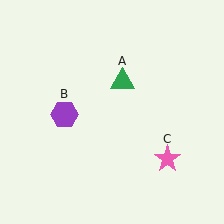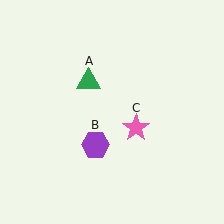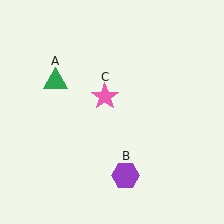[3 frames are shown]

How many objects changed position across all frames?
3 objects changed position: green triangle (object A), purple hexagon (object B), pink star (object C).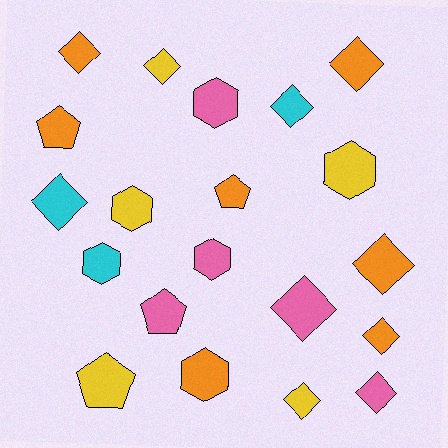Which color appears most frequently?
Orange, with 7 objects.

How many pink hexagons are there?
There are 2 pink hexagons.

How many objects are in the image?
There are 20 objects.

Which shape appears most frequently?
Diamond, with 10 objects.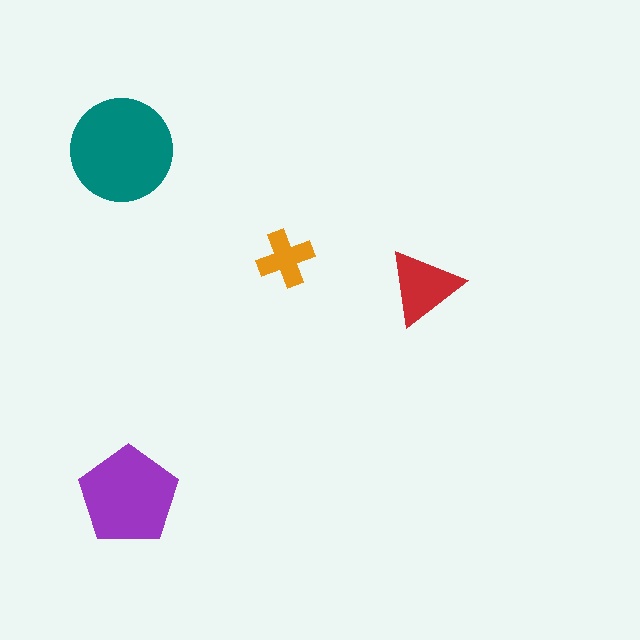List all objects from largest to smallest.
The teal circle, the purple pentagon, the red triangle, the orange cross.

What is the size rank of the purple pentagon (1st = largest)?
2nd.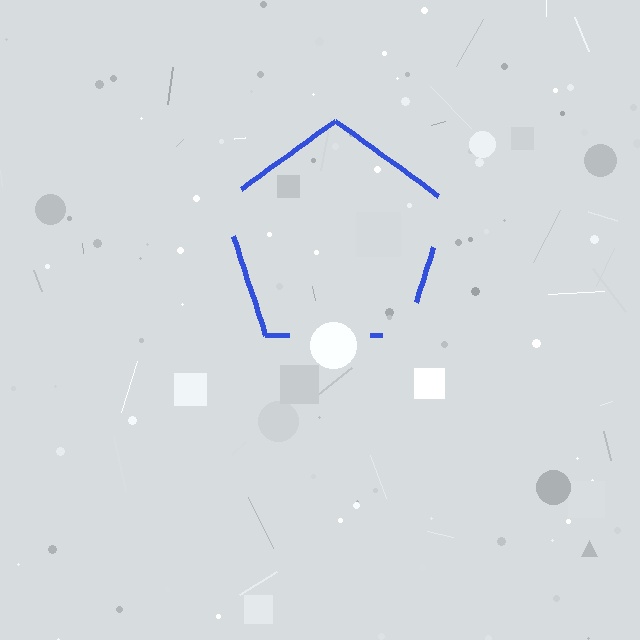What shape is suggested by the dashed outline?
The dashed outline suggests a pentagon.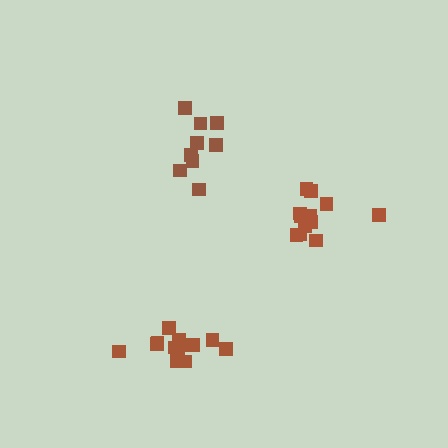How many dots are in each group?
Group 1: 9 dots, Group 2: 13 dots, Group 3: 12 dots (34 total).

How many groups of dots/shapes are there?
There are 3 groups.